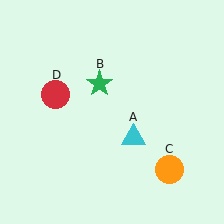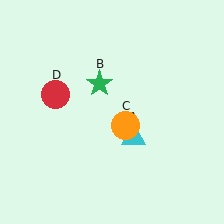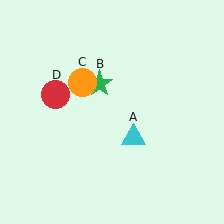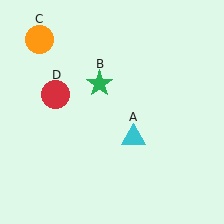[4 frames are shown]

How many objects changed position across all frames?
1 object changed position: orange circle (object C).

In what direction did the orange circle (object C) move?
The orange circle (object C) moved up and to the left.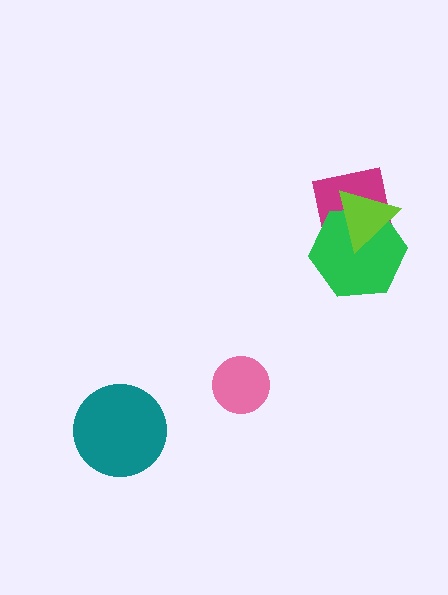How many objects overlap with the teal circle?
0 objects overlap with the teal circle.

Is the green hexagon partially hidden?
Yes, it is partially covered by another shape.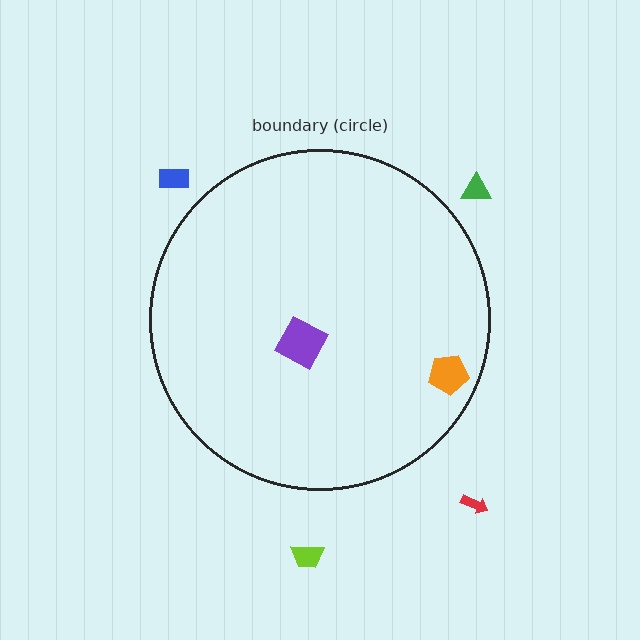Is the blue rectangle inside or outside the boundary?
Outside.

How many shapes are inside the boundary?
2 inside, 4 outside.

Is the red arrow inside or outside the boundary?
Outside.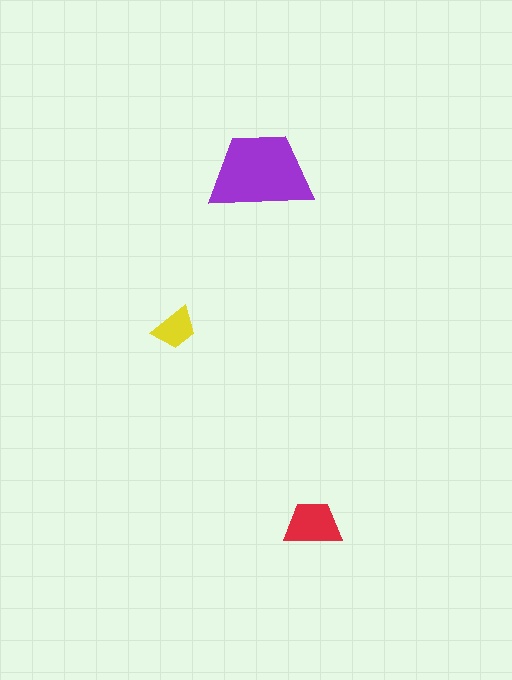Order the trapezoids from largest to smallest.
the purple one, the red one, the yellow one.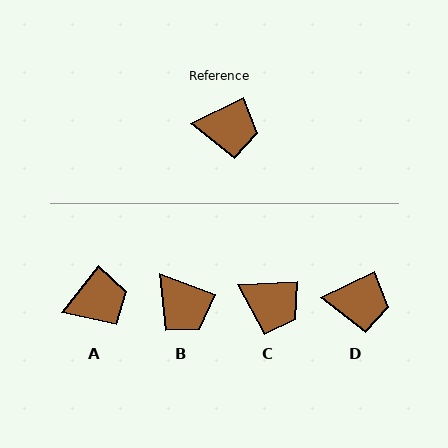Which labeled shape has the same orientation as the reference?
D.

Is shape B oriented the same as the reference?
No, it is off by about 46 degrees.